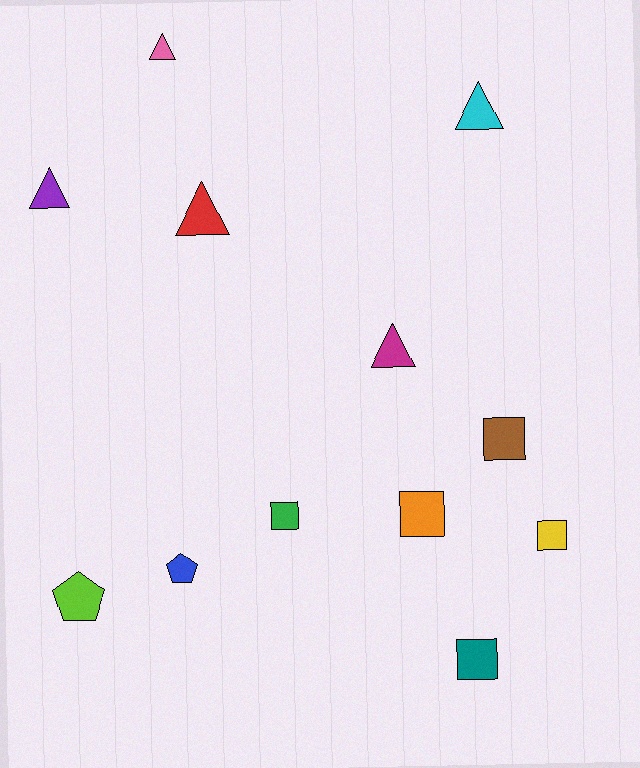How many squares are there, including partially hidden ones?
There are 5 squares.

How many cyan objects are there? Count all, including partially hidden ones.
There is 1 cyan object.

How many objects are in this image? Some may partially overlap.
There are 12 objects.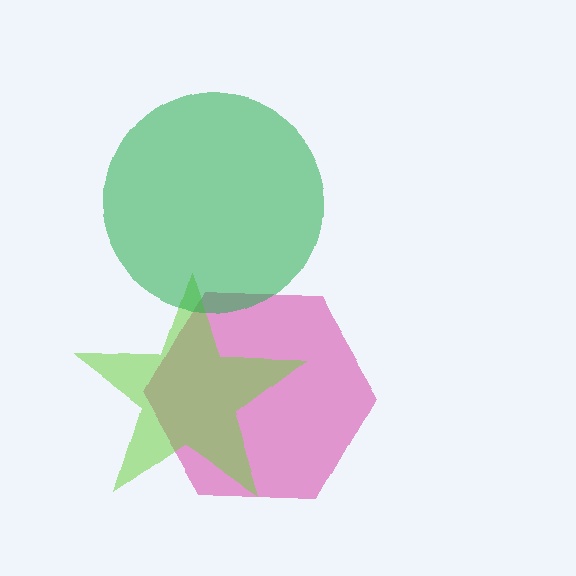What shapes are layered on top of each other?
The layered shapes are: a magenta hexagon, a lime star, a green circle.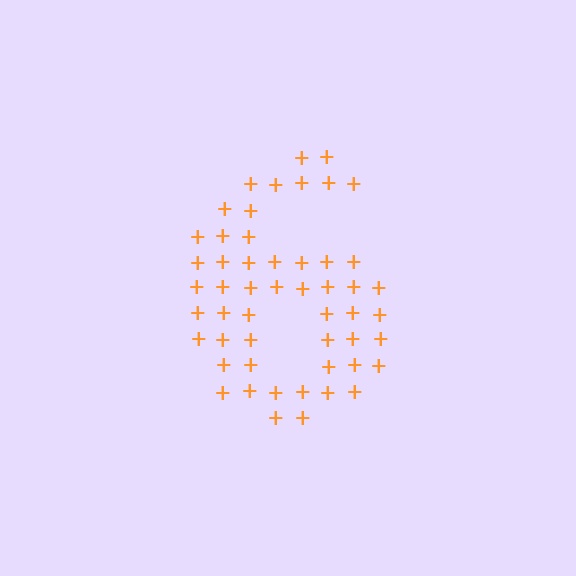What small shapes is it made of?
It is made of small plus signs.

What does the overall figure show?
The overall figure shows the digit 6.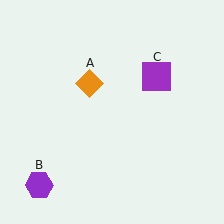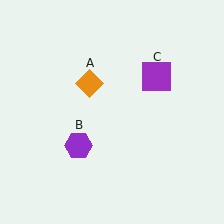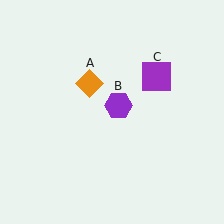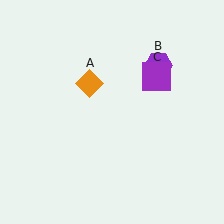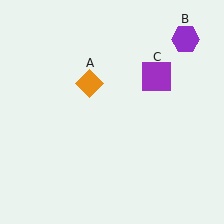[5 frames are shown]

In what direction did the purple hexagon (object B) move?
The purple hexagon (object B) moved up and to the right.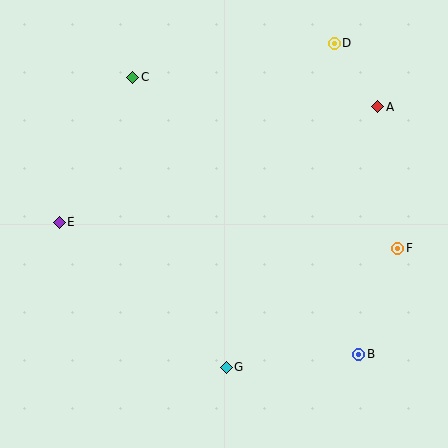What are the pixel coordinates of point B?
Point B is at (359, 354).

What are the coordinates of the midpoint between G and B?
The midpoint between G and B is at (292, 361).